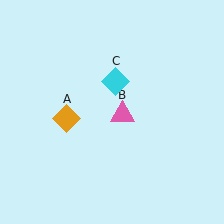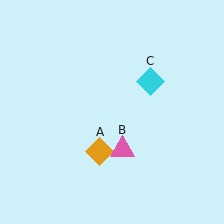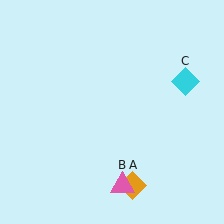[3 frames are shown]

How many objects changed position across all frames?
3 objects changed position: orange diamond (object A), pink triangle (object B), cyan diamond (object C).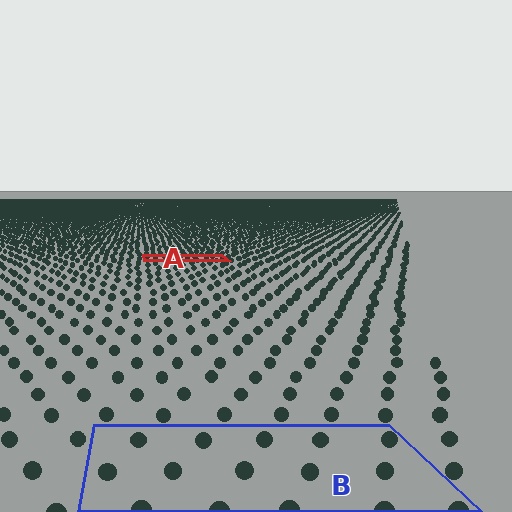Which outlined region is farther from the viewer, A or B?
Region A is farther from the viewer — the texture elements inside it appear smaller and more densely packed.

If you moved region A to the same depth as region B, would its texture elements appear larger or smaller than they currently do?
They would appear larger. At a closer depth, the same texture elements are projected at a bigger on-screen size.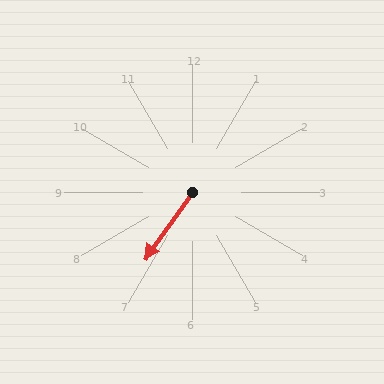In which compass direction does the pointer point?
Southwest.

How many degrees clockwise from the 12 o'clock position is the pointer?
Approximately 215 degrees.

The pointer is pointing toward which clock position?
Roughly 7 o'clock.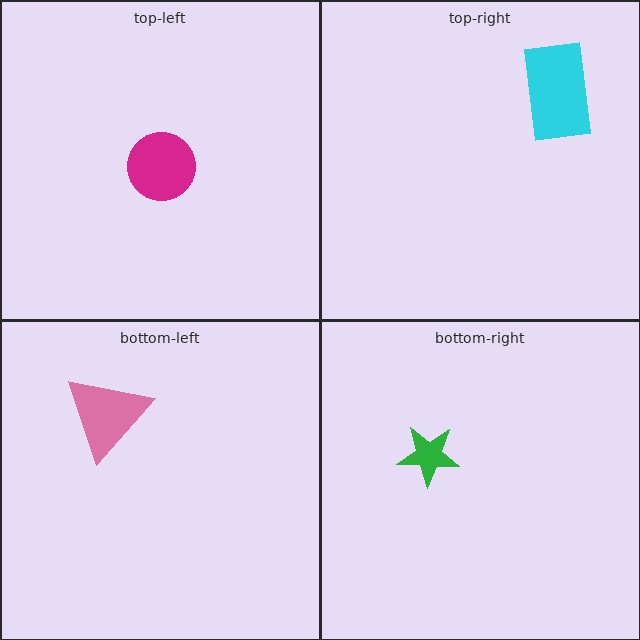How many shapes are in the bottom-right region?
1.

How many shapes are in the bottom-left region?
1.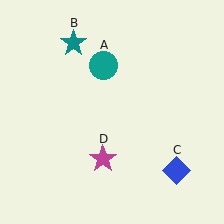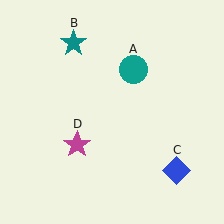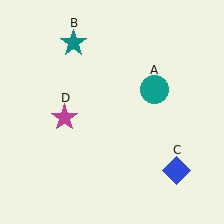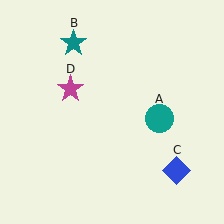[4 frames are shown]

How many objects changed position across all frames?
2 objects changed position: teal circle (object A), magenta star (object D).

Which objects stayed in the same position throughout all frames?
Teal star (object B) and blue diamond (object C) remained stationary.